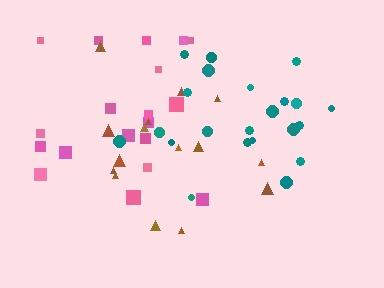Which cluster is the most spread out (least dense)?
Pink.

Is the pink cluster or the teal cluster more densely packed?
Teal.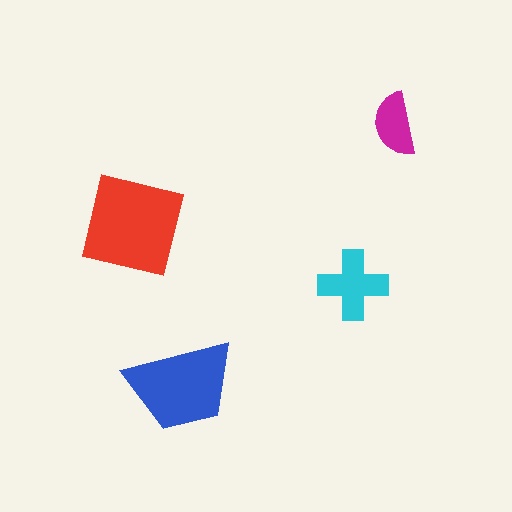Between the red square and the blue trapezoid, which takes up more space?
The red square.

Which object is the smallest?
The magenta semicircle.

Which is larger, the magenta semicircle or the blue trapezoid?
The blue trapezoid.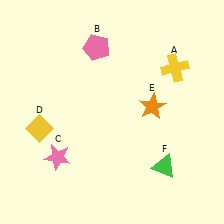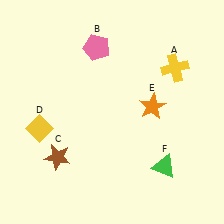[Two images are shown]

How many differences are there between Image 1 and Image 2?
There is 1 difference between the two images.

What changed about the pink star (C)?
In Image 1, C is pink. In Image 2, it changed to brown.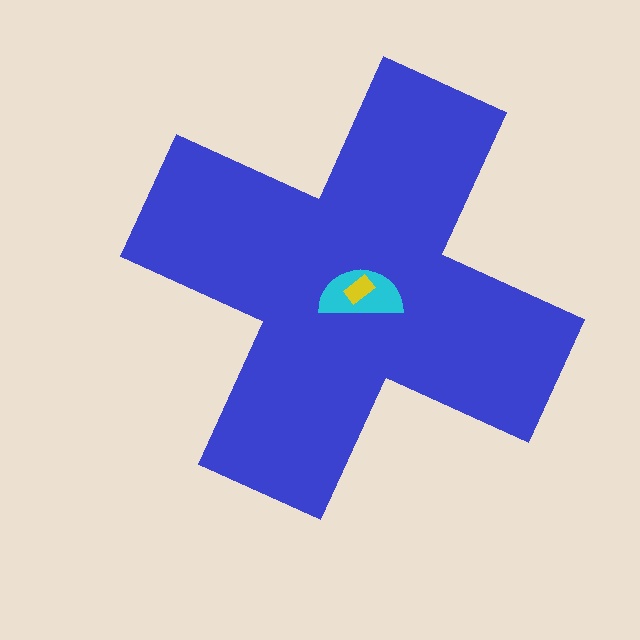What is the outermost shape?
The blue cross.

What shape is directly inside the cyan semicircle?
The yellow rectangle.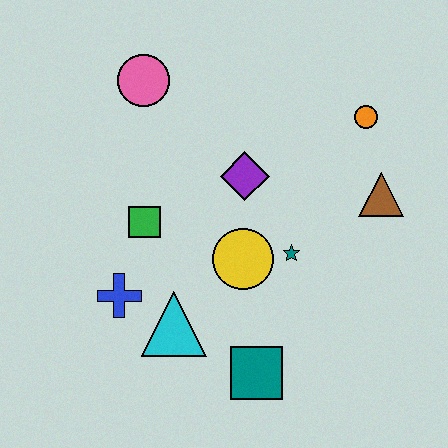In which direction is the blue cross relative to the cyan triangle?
The blue cross is to the left of the cyan triangle.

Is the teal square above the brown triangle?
No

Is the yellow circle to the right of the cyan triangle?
Yes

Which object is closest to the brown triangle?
The orange circle is closest to the brown triangle.